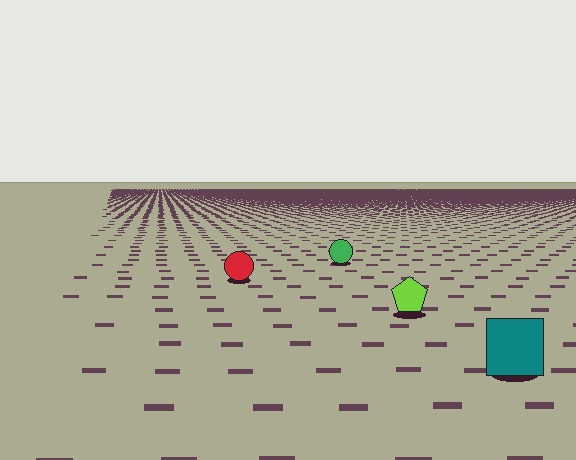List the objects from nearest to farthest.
From nearest to farthest: the teal square, the lime pentagon, the red circle, the green circle.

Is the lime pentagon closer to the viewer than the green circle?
Yes. The lime pentagon is closer — you can tell from the texture gradient: the ground texture is coarser near it.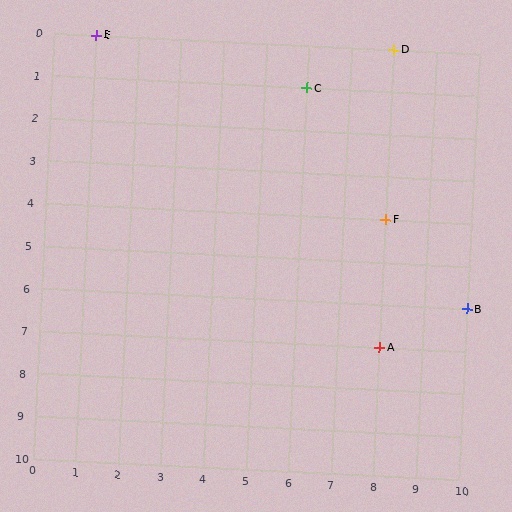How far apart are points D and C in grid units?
Points D and C are 2 columns and 1 row apart (about 2.2 grid units diagonally).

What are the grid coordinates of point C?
Point C is at grid coordinates (6, 1).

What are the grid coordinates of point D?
Point D is at grid coordinates (8, 0).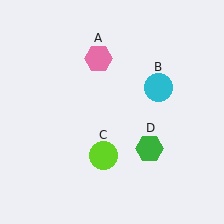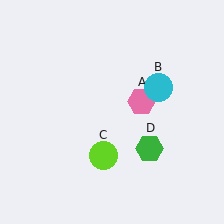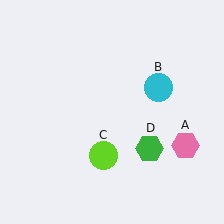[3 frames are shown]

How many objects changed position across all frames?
1 object changed position: pink hexagon (object A).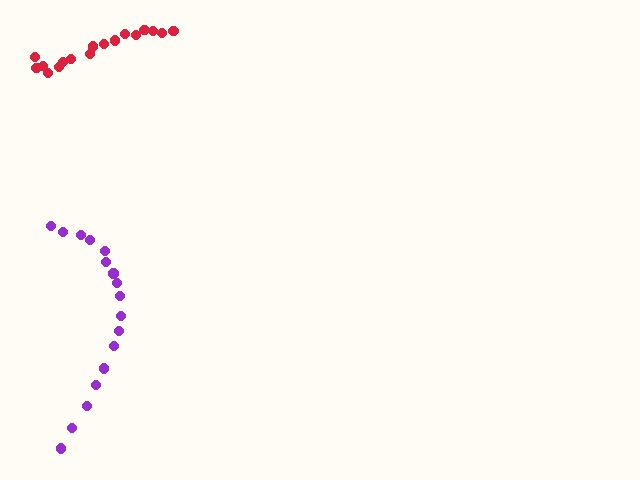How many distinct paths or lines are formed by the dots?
There are 2 distinct paths.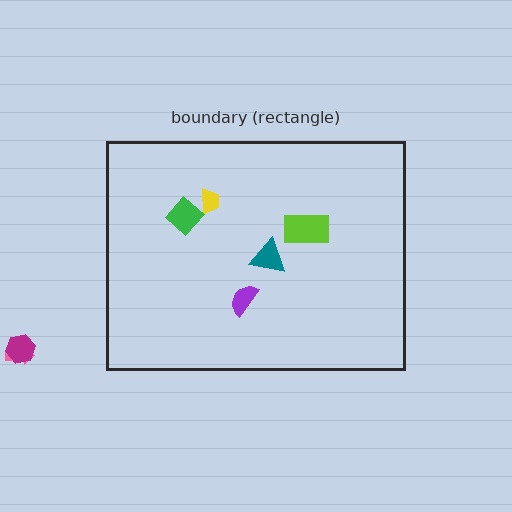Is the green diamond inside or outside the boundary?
Inside.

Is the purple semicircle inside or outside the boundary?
Inside.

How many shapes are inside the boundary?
5 inside, 2 outside.